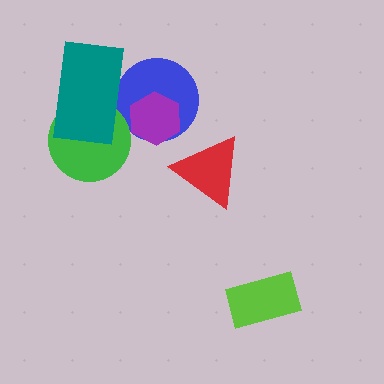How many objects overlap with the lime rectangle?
0 objects overlap with the lime rectangle.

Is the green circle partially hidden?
Yes, it is partially covered by another shape.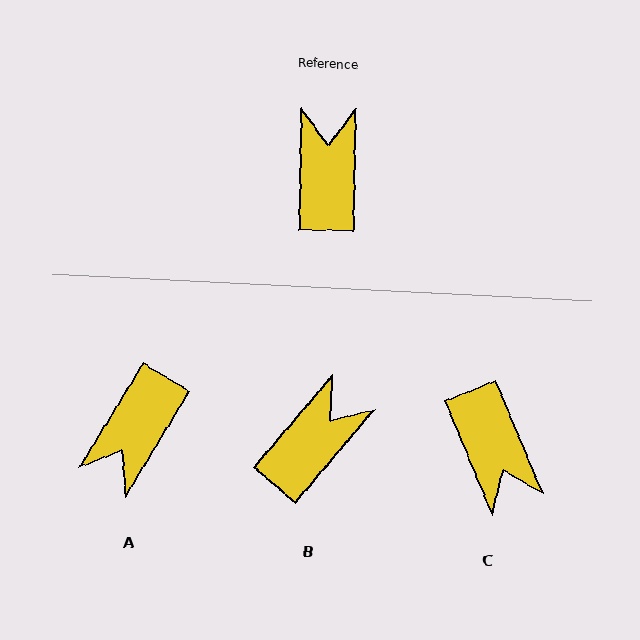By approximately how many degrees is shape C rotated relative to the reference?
Approximately 156 degrees clockwise.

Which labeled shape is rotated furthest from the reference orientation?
C, about 156 degrees away.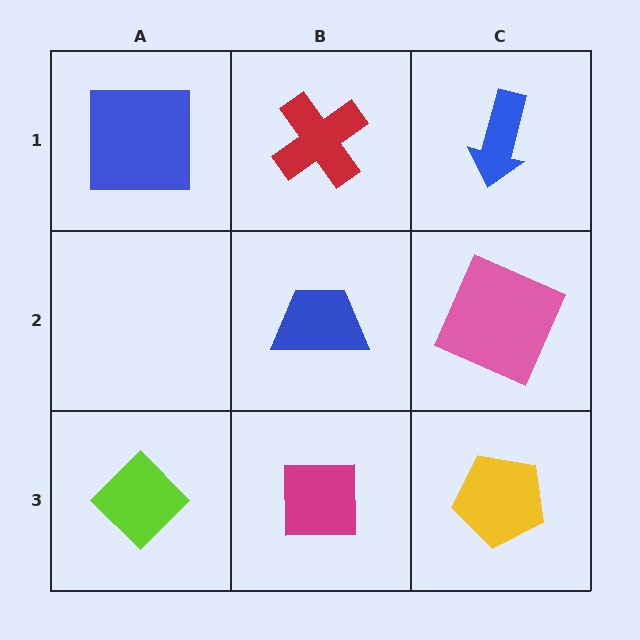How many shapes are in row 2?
2 shapes.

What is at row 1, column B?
A red cross.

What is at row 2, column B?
A blue trapezoid.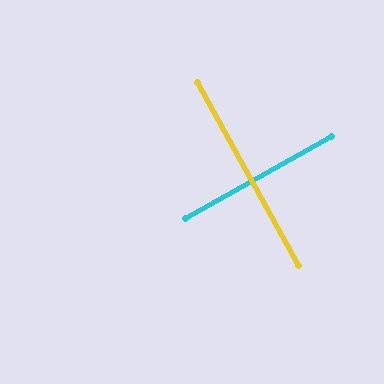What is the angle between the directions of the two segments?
Approximately 90 degrees.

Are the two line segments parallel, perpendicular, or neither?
Perpendicular — they meet at approximately 90°.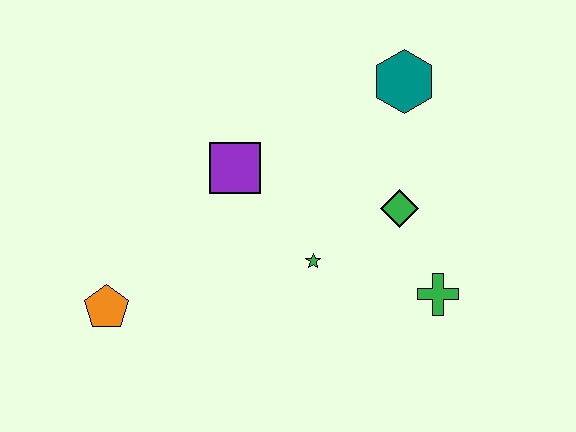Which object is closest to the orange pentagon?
The purple square is closest to the orange pentagon.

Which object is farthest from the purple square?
The green cross is farthest from the purple square.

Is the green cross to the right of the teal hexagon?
Yes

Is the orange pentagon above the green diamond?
No